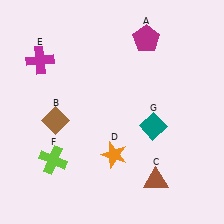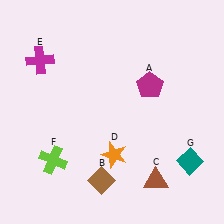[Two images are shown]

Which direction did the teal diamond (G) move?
The teal diamond (G) moved right.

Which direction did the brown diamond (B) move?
The brown diamond (B) moved down.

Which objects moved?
The objects that moved are: the magenta pentagon (A), the brown diamond (B), the teal diamond (G).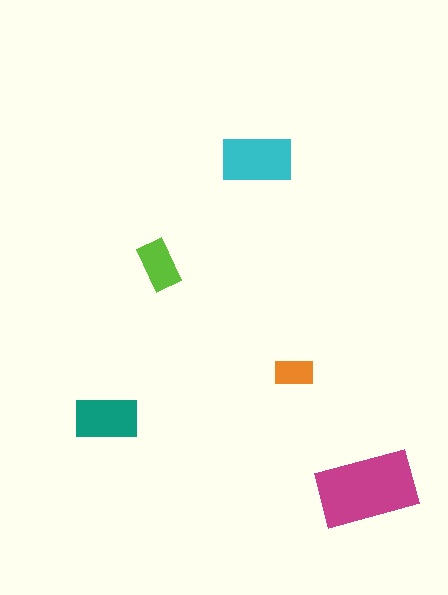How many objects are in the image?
There are 5 objects in the image.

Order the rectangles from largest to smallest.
the magenta one, the cyan one, the teal one, the lime one, the orange one.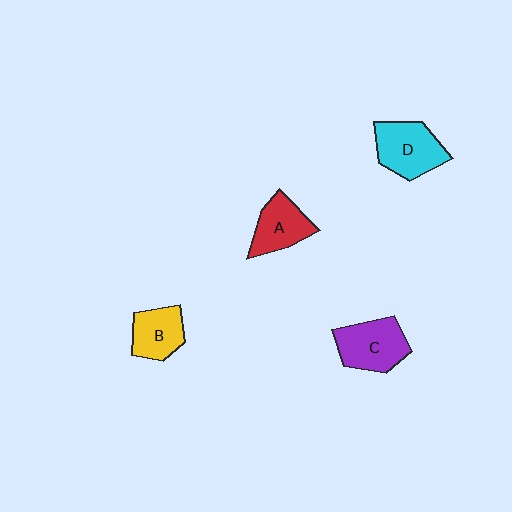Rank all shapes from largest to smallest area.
From largest to smallest: D (cyan), C (purple), A (red), B (yellow).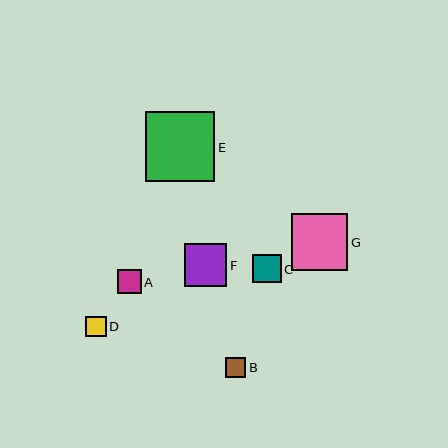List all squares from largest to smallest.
From largest to smallest: E, G, F, C, A, B, D.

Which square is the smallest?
Square D is the smallest with a size of approximately 20 pixels.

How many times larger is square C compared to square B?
Square C is approximately 1.4 times the size of square B.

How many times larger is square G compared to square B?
Square G is approximately 2.8 times the size of square B.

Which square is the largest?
Square E is the largest with a size of approximately 69 pixels.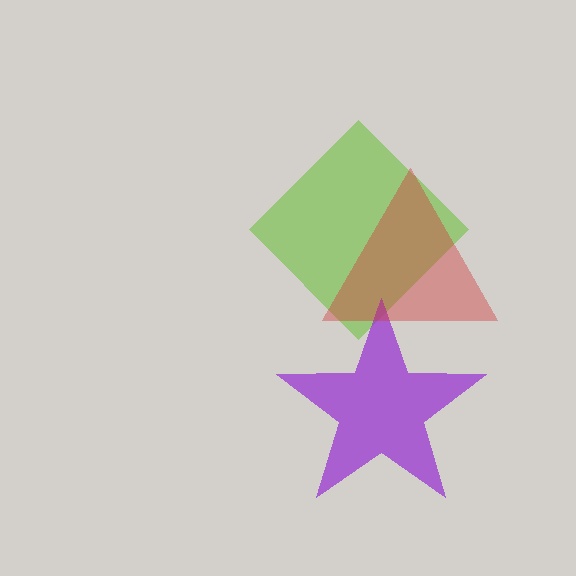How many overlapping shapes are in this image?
There are 3 overlapping shapes in the image.